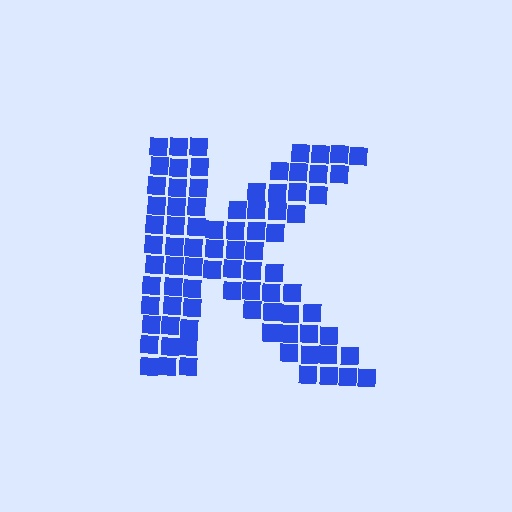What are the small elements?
The small elements are squares.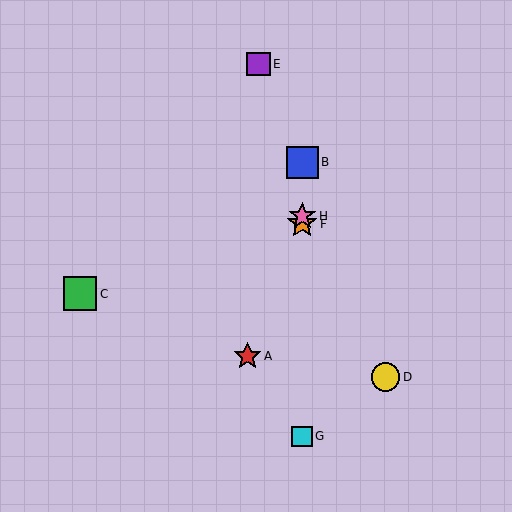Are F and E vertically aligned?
No, F is at x≈302 and E is at x≈259.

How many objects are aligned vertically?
4 objects (B, F, G, H) are aligned vertically.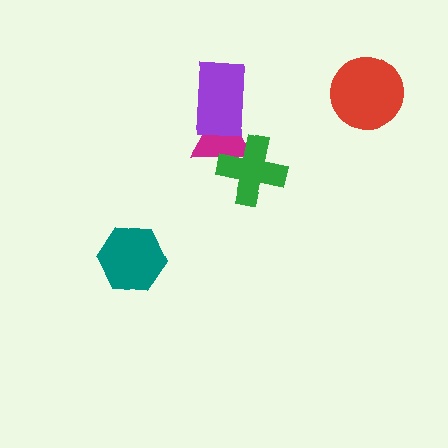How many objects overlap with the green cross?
1 object overlaps with the green cross.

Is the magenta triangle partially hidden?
Yes, it is partially covered by another shape.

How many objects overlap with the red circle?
0 objects overlap with the red circle.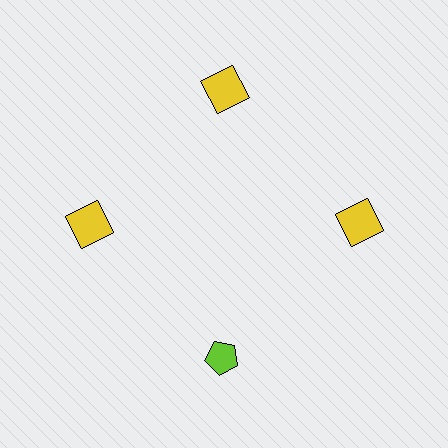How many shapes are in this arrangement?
There are 4 shapes arranged in a ring pattern.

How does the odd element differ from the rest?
It differs in both color (lime instead of yellow) and shape (pentagon instead of square).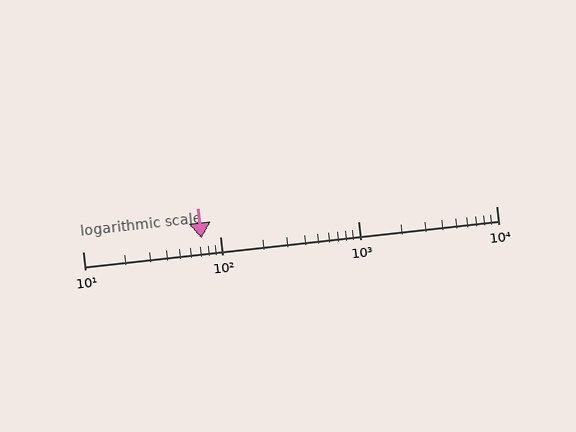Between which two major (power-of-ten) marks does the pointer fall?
The pointer is between 10 and 100.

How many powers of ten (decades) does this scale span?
The scale spans 3 decades, from 10 to 10000.